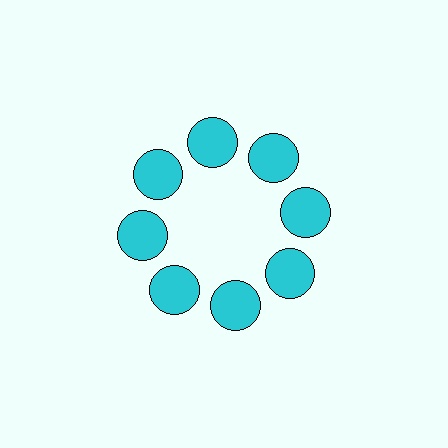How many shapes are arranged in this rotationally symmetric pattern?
There are 8 shapes, arranged in 8 groups of 1.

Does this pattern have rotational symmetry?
Yes, this pattern has 8-fold rotational symmetry. It looks the same after rotating 45 degrees around the center.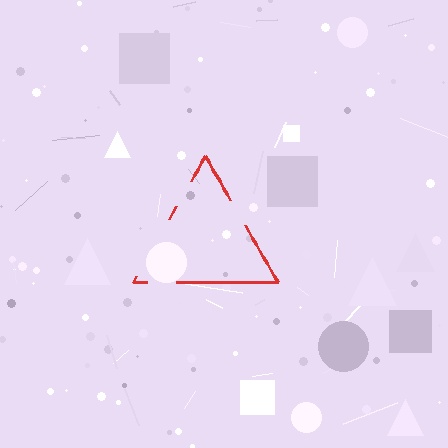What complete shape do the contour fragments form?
The contour fragments form a triangle.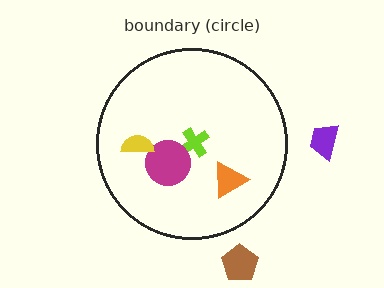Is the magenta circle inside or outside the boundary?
Inside.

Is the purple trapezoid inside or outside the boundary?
Outside.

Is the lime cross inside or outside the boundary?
Inside.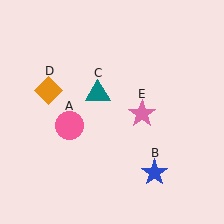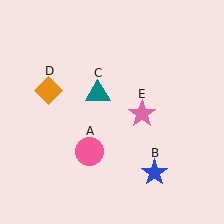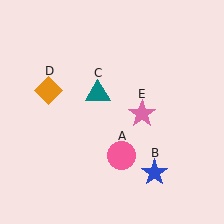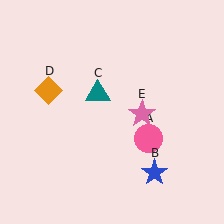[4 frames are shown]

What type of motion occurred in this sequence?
The pink circle (object A) rotated counterclockwise around the center of the scene.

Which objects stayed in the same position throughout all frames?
Blue star (object B) and teal triangle (object C) and orange diamond (object D) and pink star (object E) remained stationary.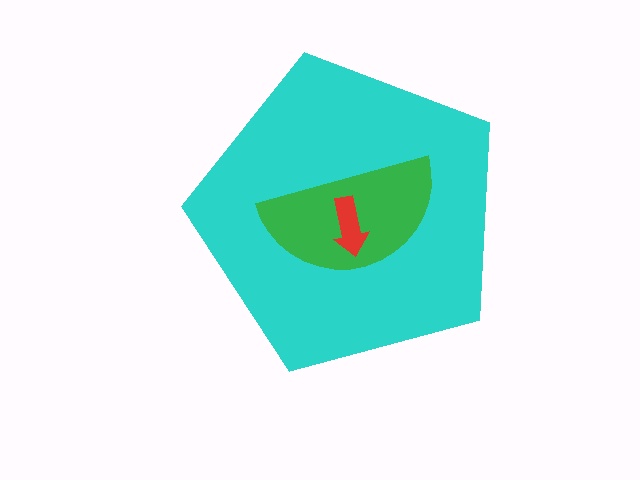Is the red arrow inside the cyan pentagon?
Yes.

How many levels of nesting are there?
3.